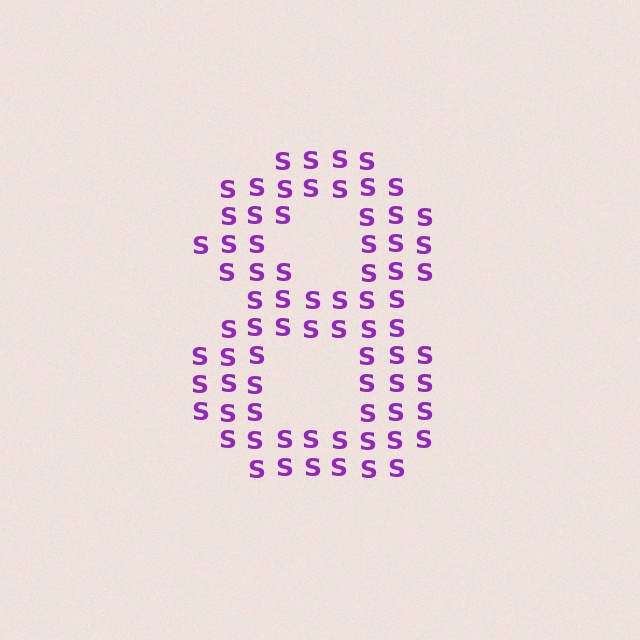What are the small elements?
The small elements are letter S's.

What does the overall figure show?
The overall figure shows the digit 8.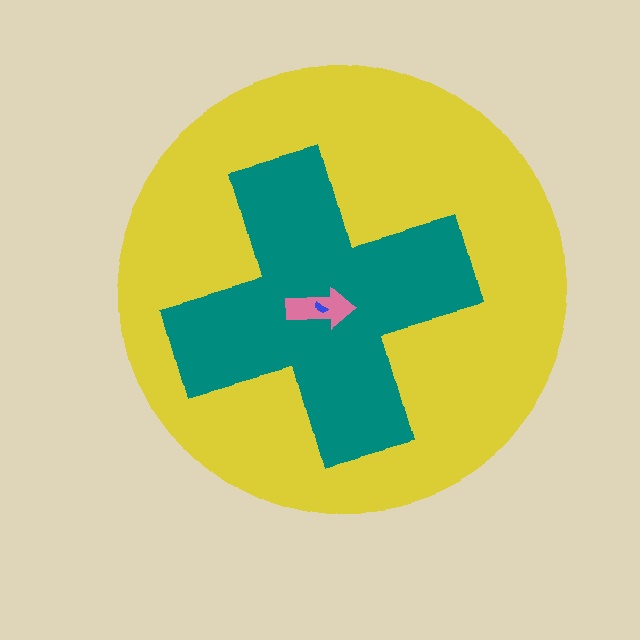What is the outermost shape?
The yellow circle.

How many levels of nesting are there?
4.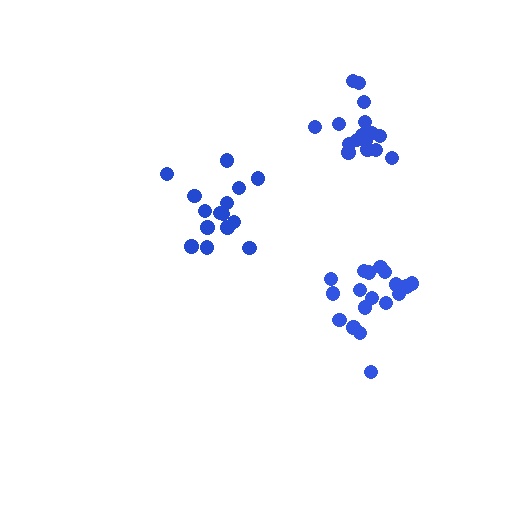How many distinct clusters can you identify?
There are 3 distinct clusters.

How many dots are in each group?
Group 1: 16 dots, Group 2: 15 dots, Group 3: 18 dots (49 total).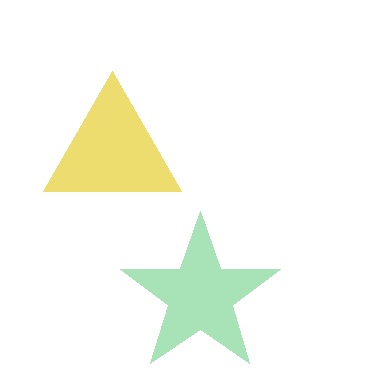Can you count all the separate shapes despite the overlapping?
Yes, there are 2 separate shapes.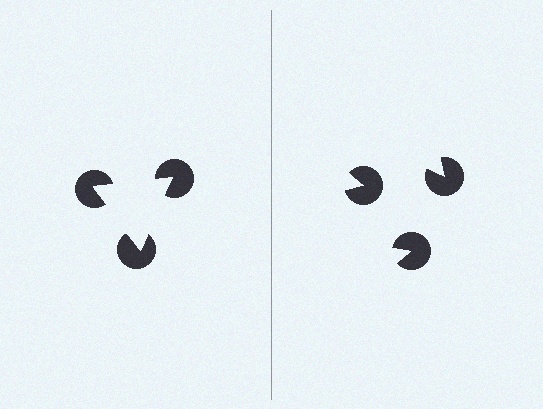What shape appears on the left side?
An illusory triangle.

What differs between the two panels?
The pac-man discs are positioned identically on both sides; only the wedge orientations differ. On the left they align to a triangle; on the right they are misaligned.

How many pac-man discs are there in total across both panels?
6 — 3 on each side.